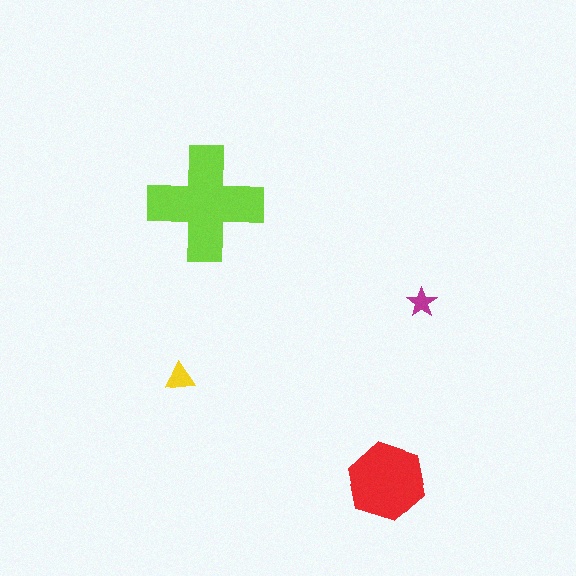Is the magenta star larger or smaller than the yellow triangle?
Smaller.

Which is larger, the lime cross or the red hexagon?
The lime cross.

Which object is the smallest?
The magenta star.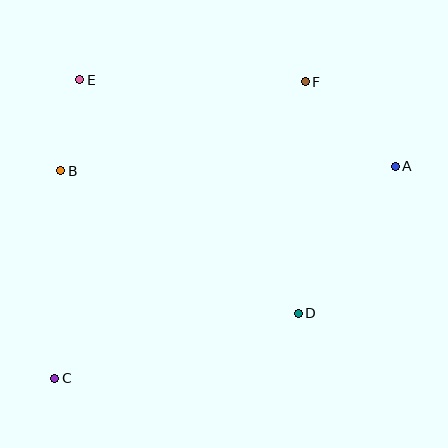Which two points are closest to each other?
Points B and E are closest to each other.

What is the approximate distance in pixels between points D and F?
The distance between D and F is approximately 232 pixels.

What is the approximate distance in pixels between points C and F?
The distance between C and F is approximately 388 pixels.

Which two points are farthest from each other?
Points A and C are farthest from each other.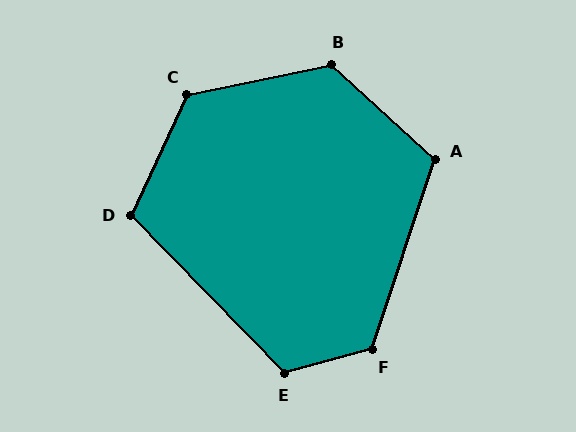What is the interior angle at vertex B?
Approximately 126 degrees (obtuse).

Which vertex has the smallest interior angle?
D, at approximately 111 degrees.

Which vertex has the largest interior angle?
C, at approximately 127 degrees.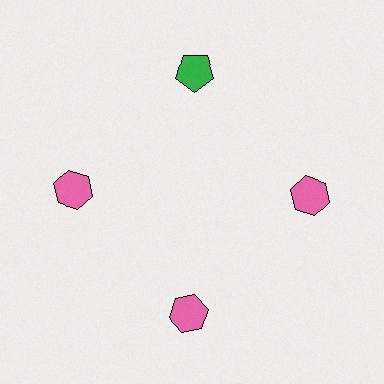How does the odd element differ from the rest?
It differs in both color (green instead of pink) and shape (pentagon instead of hexagon).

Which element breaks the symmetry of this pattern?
The green pentagon at roughly the 12 o'clock position breaks the symmetry. All other shapes are pink hexagons.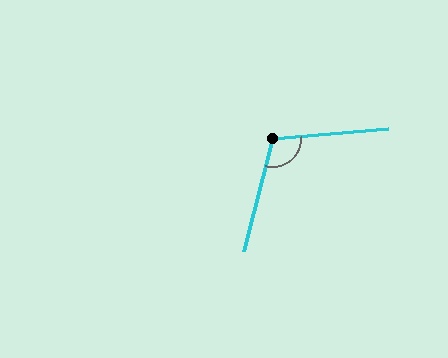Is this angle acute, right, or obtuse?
It is obtuse.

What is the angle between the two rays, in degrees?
Approximately 109 degrees.